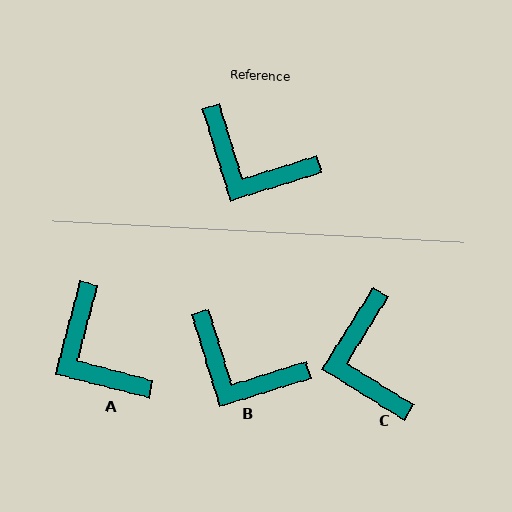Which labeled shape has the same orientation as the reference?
B.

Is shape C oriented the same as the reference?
No, it is off by about 49 degrees.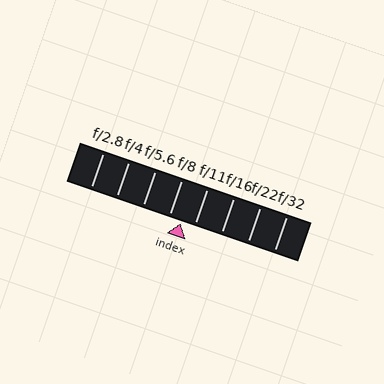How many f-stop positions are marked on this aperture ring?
There are 8 f-stop positions marked.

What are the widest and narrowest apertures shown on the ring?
The widest aperture shown is f/2.8 and the narrowest is f/32.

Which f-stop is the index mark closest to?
The index mark is closest to f/8.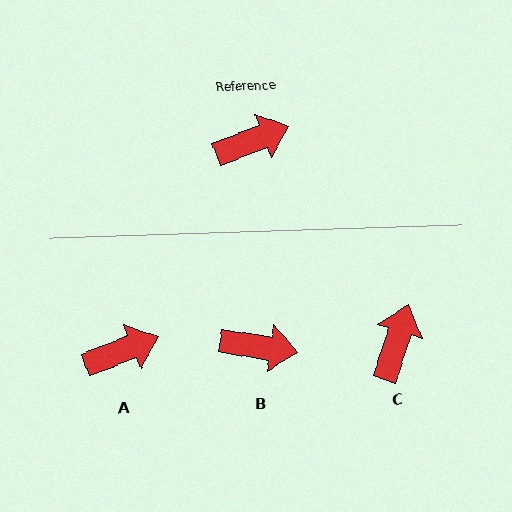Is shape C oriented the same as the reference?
No, it is off by about 52 degrees.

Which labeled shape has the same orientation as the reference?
A.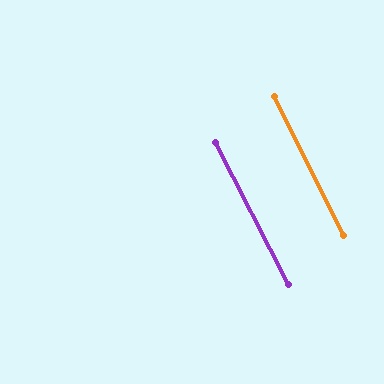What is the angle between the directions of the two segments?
Approximately 1 degree.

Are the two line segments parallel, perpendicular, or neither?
Parallel — their directions differ by only 0.7°.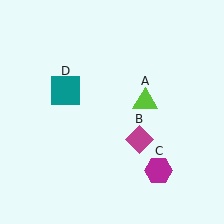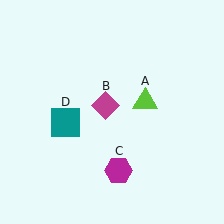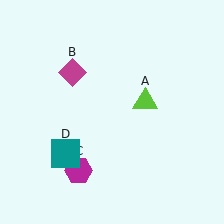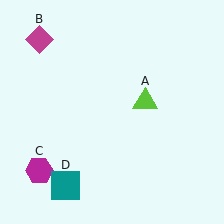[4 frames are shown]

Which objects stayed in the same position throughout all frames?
Lime triangle (object A) remained stationary.